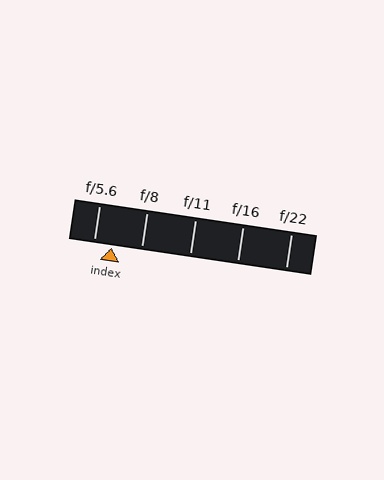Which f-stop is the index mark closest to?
The index mark is closest to f/5.6.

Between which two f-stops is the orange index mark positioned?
The index mark is between f/5.6 and f/8.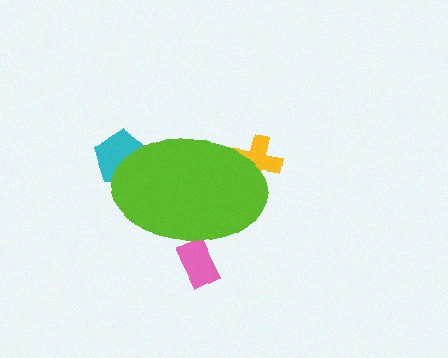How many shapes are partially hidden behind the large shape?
3 shapes are partially hidden.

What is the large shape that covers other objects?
A lime ellipse.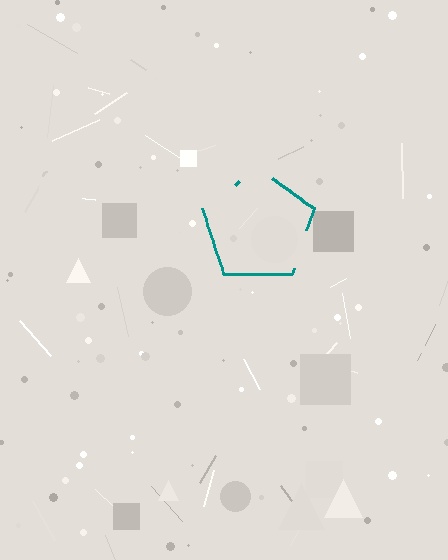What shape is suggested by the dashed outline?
The dashed outline suggests a pentagon.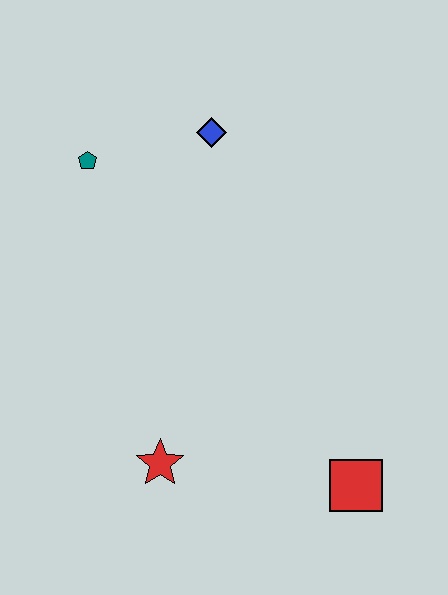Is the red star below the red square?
No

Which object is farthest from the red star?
The blue diamond is farthest from the red star.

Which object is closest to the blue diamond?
The teal pentagon is closest to the blue diamond.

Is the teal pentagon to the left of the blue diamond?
Yes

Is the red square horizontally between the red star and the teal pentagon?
No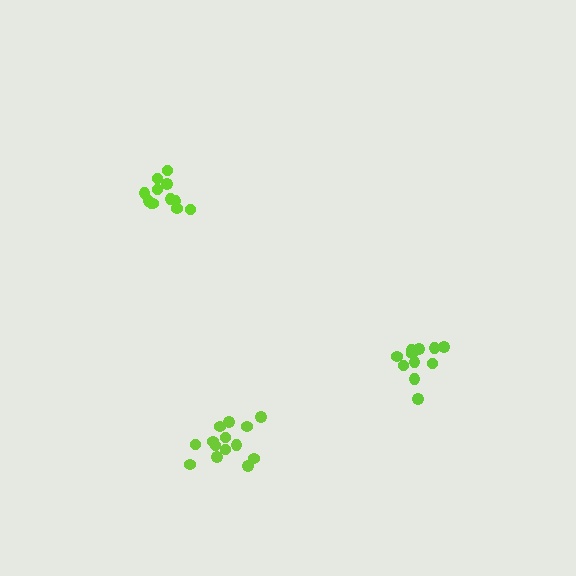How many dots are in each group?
Group 1: 11 dots, Group 2: 12 dots, Group 3: 14 dots (37 total).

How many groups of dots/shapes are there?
There are 3 groups.